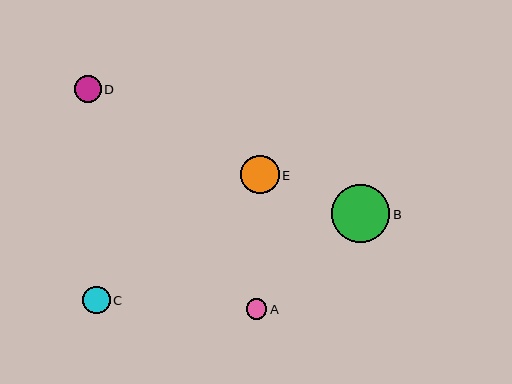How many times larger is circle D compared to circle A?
Circle D is approximately 1.3 times the size of circle A.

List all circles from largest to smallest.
From largest to smallest: B, E, C, D, A.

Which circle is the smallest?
Circle A is the smallest with a size of approximately 20 pixels.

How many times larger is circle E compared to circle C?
Circle E is approximately 1.4 times the size of circle C.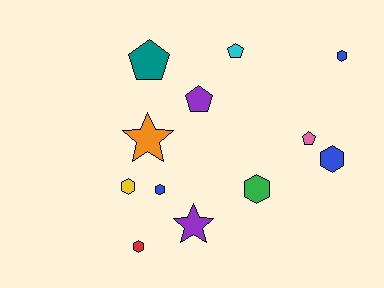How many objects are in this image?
There are 12 objects.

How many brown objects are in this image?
There are no brown objects.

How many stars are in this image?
There are 2 stars.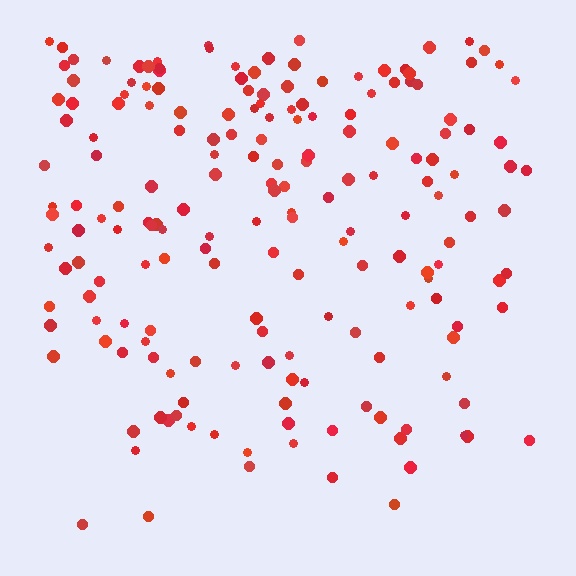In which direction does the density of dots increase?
From bottom to top, with the top side densest.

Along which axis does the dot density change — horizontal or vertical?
Vertical.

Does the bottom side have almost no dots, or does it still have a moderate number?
Still a moderate number, just noticeably fewer than the top.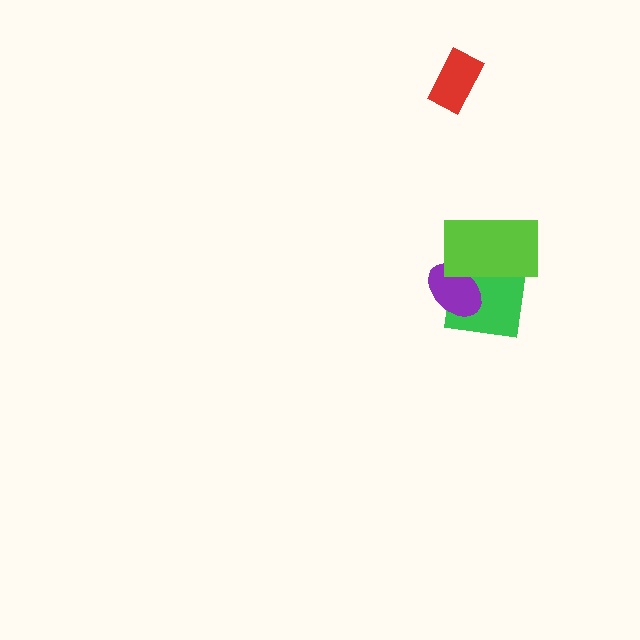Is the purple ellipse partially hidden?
Yes, it is partially covered by another shape.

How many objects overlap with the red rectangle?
0 objects overlap with the red rectangle.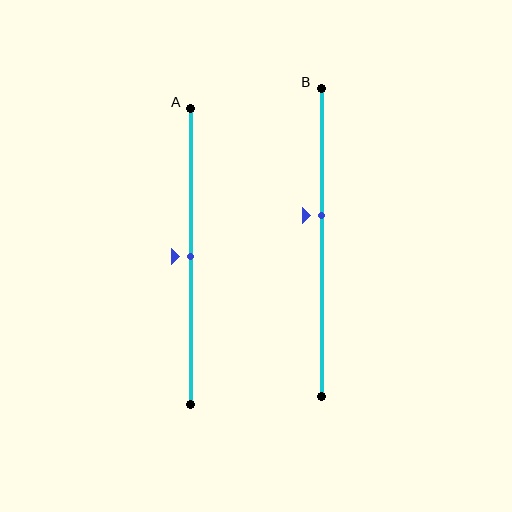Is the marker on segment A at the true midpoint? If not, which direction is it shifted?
Yes, the marker on segment A is at the true midpoint.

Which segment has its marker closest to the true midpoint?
Segment A has its marker closest to the true midpoint.